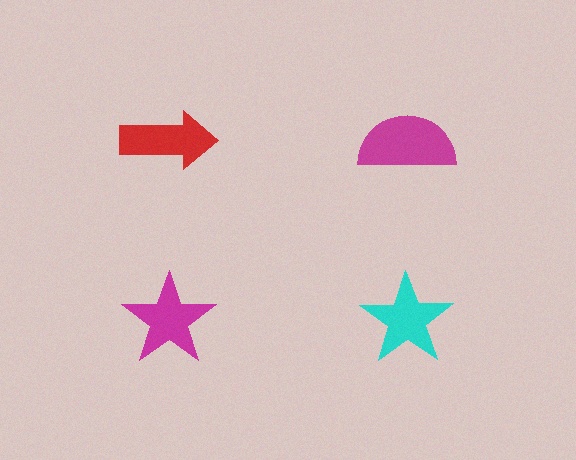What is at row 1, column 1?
A red arrow.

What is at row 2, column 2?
A cyan star.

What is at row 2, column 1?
A magenta star.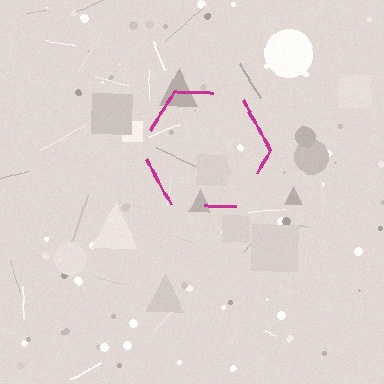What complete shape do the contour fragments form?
The contour fragments form a hexagon.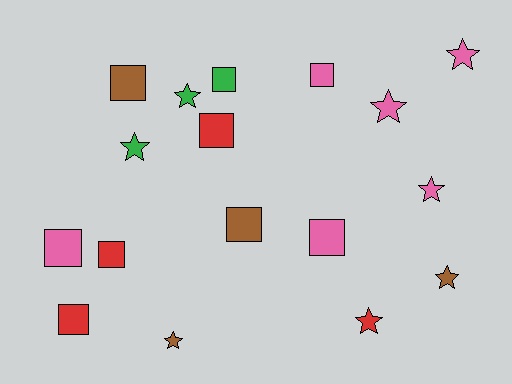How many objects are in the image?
There are 17 objects.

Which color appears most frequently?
Pink, with 6 objects.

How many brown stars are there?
There are 2 brown stars.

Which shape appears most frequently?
Square, with 9 objects.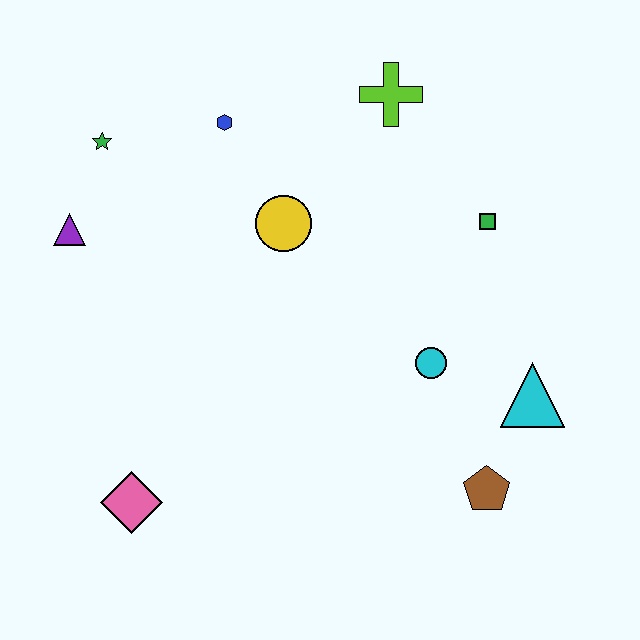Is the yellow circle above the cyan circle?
Yes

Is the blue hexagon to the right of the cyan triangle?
No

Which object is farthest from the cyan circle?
The green star is farthest from the cyan circle.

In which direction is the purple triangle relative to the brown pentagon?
The purple triangle is to the left of the brown pentagon.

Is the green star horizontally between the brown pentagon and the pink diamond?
No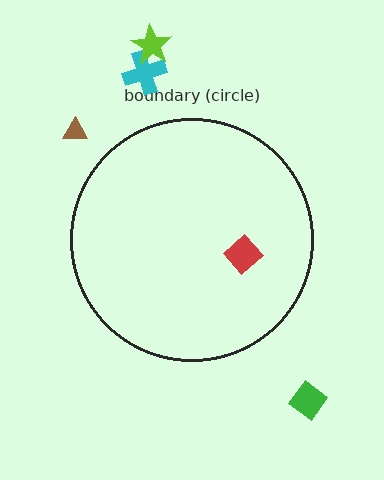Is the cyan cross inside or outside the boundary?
Outside.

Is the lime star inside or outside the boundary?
Outside.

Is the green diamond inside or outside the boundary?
Outside.